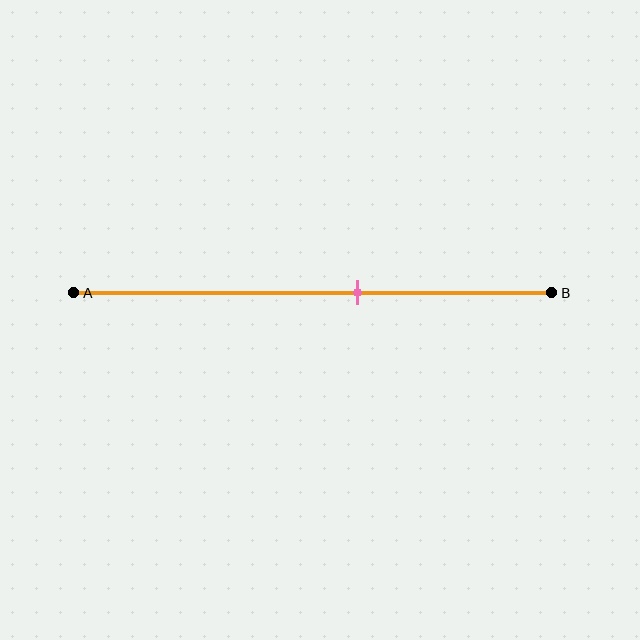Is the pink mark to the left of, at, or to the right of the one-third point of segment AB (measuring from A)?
The pink mark is to the right of the one-third point of segment AB.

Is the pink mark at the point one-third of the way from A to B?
No, the mark is at about 60% from A, not at the 33% one-third point.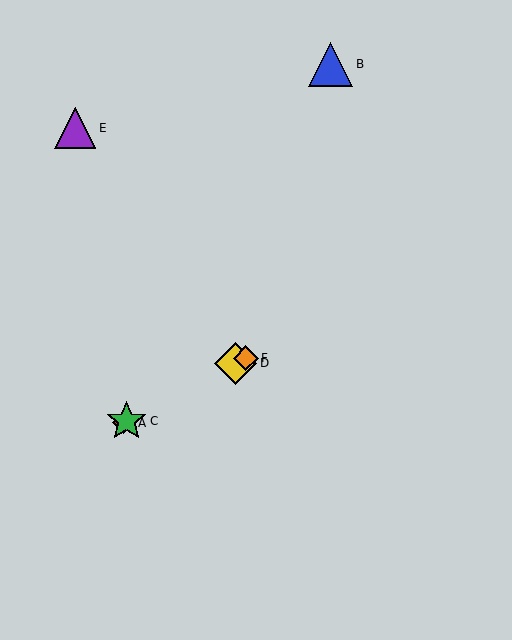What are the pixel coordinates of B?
Object B is at (331, 64).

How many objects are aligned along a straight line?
4 objects (A, C, D, F) are aligned along a straight line.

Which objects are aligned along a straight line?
Objects A, C, D, F are aligned along a straight line.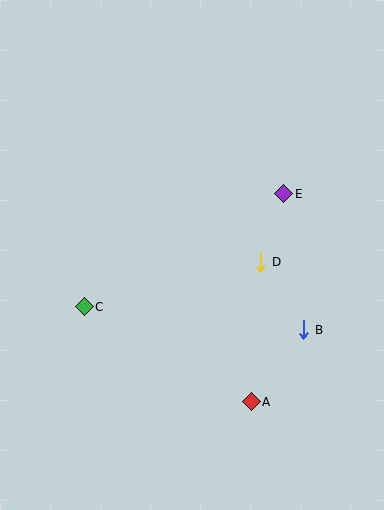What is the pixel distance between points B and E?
The distance between B and E is 137 pixels.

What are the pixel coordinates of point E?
Point E is at (284, 194).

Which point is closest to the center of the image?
Point D at (261, 262) is closest to the center.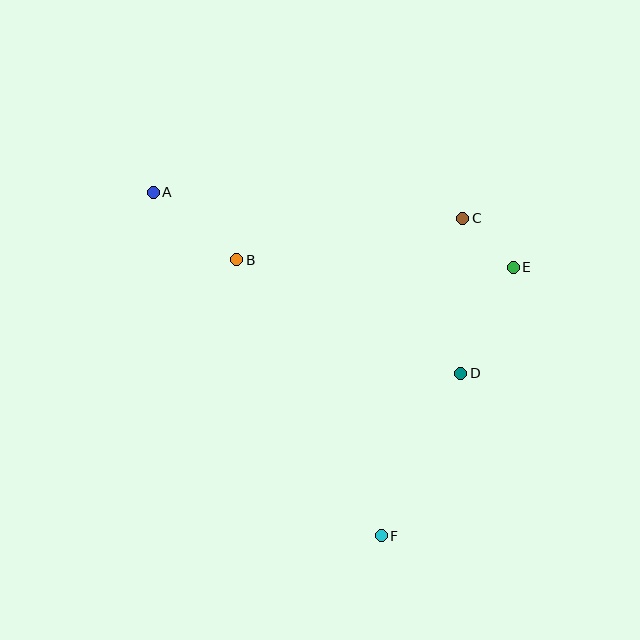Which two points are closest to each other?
Points C and E are closest to each other.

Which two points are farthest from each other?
Points A and F are farthest from each other.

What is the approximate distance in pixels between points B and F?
The distance between B and F is approximately 311 pixels.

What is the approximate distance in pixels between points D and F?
The distance between D and F is approximately 181 pixels.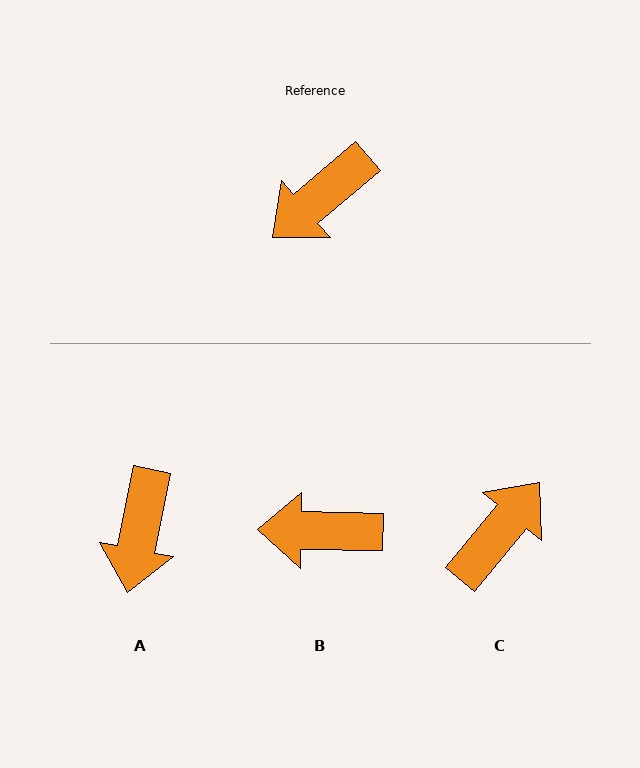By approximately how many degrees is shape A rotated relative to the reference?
Approximately 38 degrees counter-clockwise.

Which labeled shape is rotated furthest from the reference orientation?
C, about 170 degrees away.